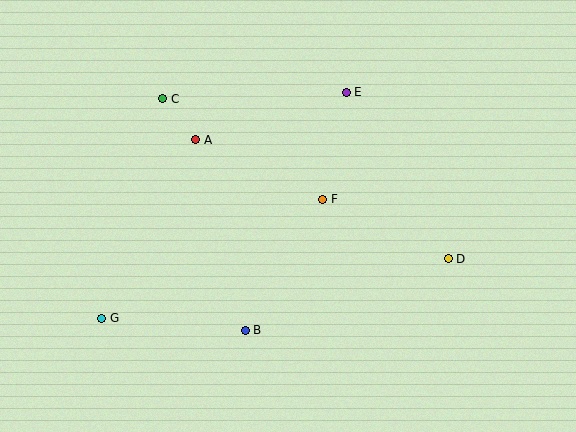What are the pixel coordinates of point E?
Point E is at (346, 92).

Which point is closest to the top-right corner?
Point E is closest to the top-right corner.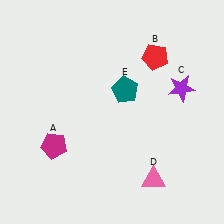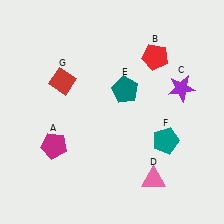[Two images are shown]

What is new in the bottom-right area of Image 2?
A teal pentagon (F) was added in the bottom-right area of Image 2.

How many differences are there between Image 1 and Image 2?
There are 2 differences between the two images.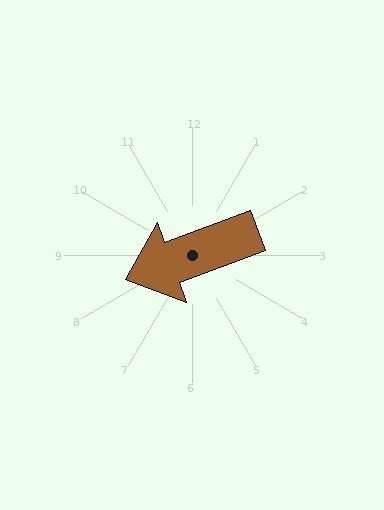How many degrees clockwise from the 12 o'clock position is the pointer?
Approximately 250 degrees.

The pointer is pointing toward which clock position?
Roughly 8 o'clock.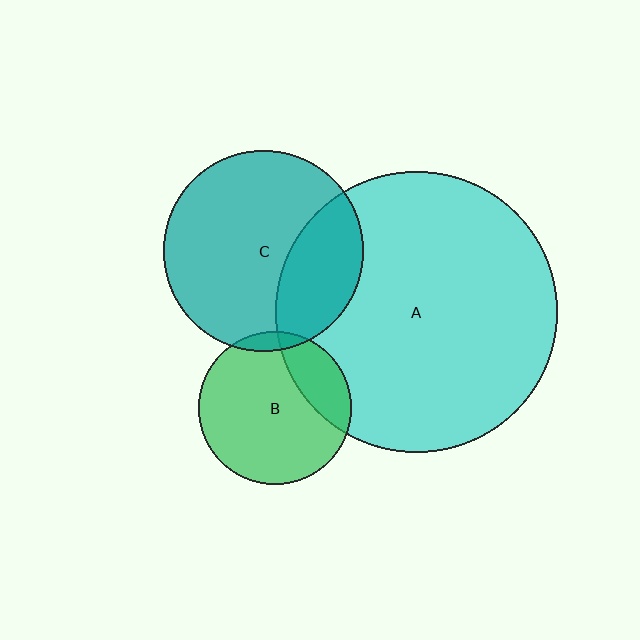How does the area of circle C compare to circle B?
Approximately 1.7 times.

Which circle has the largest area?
Circle A (cyan).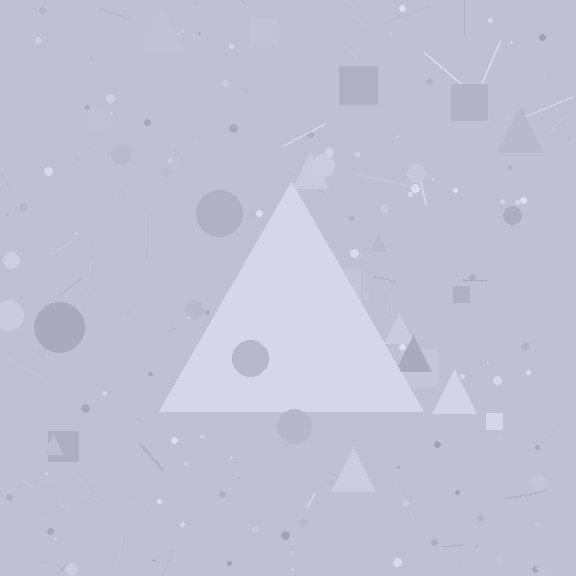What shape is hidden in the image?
A triangle is hidden in the image.